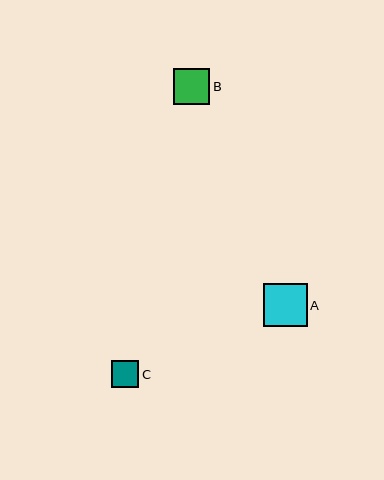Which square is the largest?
Square A is the largest with a size of approximately 43 pixels.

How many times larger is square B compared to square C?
Square B is approximately 1.3 times the size of square C.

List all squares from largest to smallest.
From largest to smallest: A, B, C.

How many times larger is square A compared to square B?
Square A is approximately 1.2 times the size of square B.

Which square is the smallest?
Square C is the smallest with a size of approximately 27 pixels.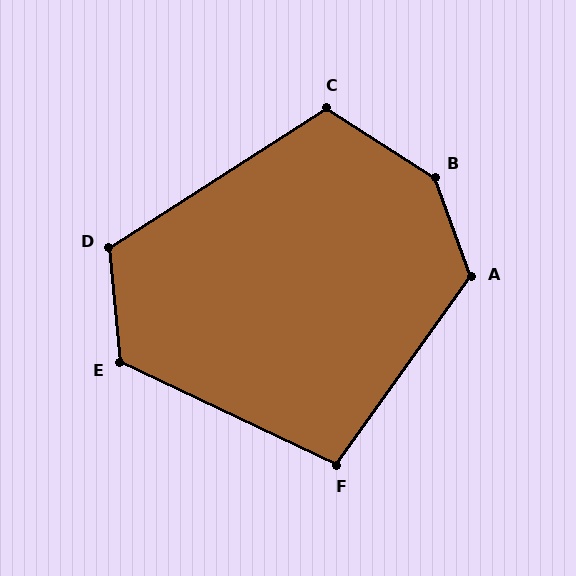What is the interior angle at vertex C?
Approximately 115 degrees (obtuse).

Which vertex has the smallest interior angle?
F, at approximately 100 degrees.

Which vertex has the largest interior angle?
B, at approximately 143 degrees.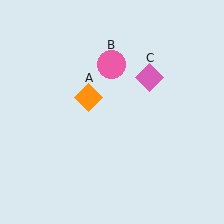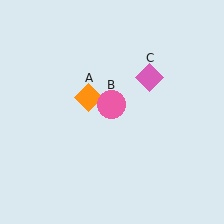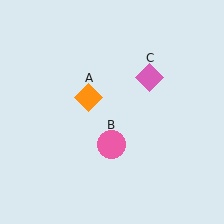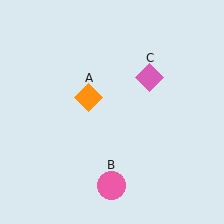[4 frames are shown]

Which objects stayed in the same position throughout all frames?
Orange diamond (object A) and pink diamond (object C) remained stationary.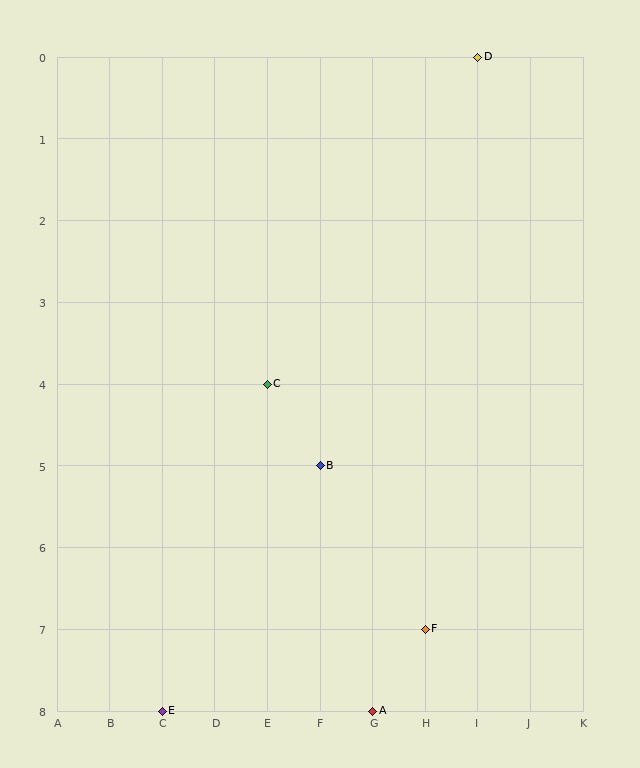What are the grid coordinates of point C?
Point C is at grid coordinates (E, 4).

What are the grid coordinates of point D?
Point D is at grid coordinates (I, 0).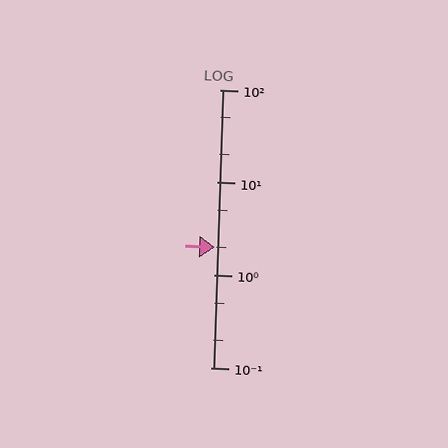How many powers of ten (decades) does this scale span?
The scale spans 3 decades, from 0.1 to 100.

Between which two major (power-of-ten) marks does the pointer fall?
The pointer is between 1 and 10.